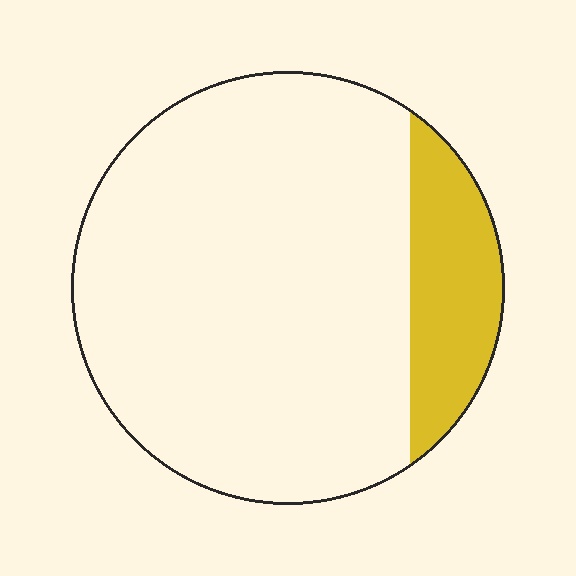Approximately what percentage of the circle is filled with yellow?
Approximately 15%.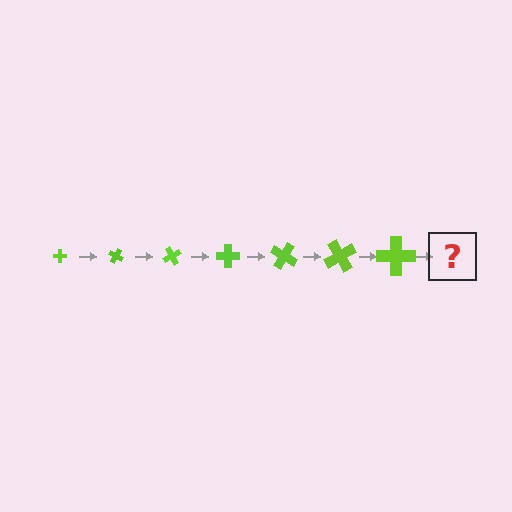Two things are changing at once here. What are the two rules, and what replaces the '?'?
The two rules are that the cross grows larger each step and it rotates 30 degrees each step. The '?' should be a cross, larger than the previous one and rotated 210 degrees from the start.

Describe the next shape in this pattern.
It should be a cross, larger than the previous one and rotated 210 degrees from the start.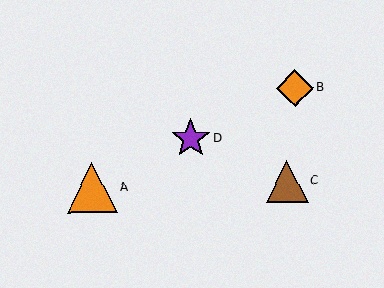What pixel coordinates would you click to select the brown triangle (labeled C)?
Click at (287, 181) to select the brown triangle C.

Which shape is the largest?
The orange triangle (labeled A) is the largest.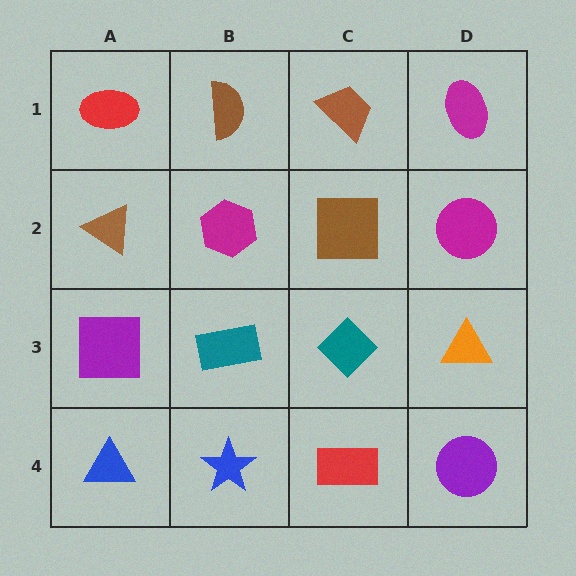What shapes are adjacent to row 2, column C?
A brown trapezoid (row 1, column C), a teal diamond (row 3, column C), a magenta hexagon (row 2, column B), a magenta circle (row 2, column D).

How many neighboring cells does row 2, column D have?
3.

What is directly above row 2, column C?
A brown trapezoid.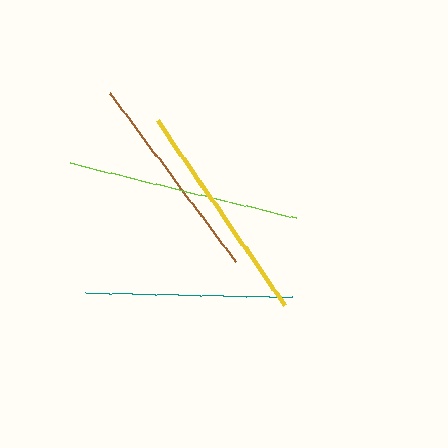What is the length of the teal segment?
The teal segment is approximately 206 pixels long.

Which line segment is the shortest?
The teal line is the shortest at approximately 206 pixels.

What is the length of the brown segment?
The brown segment is approximately 210 pixels long.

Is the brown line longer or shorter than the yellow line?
The yellow line is longer than the brown line.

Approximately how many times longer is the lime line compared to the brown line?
The lime line is approximately 1.1 times the length of the brown line.